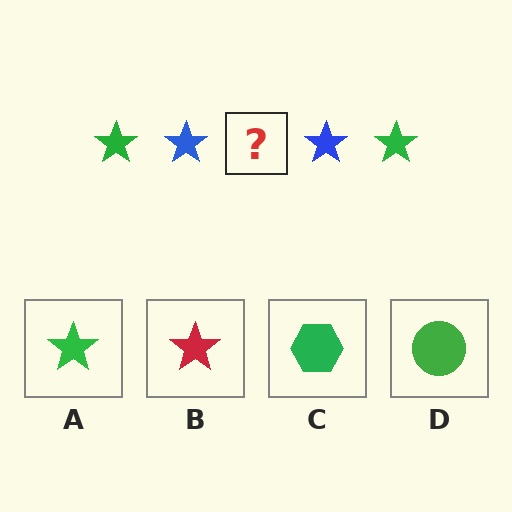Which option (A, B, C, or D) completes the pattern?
A.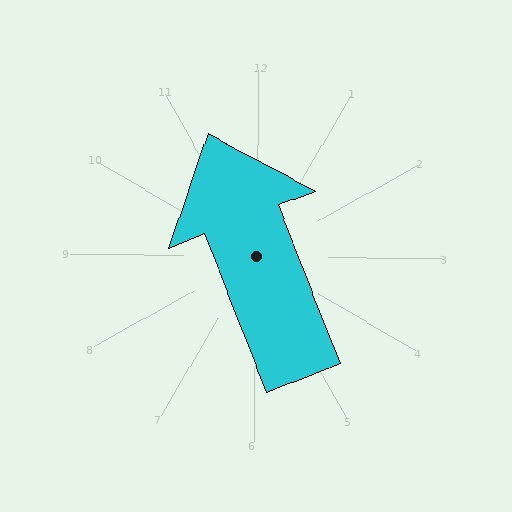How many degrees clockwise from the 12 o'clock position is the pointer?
Approximately 338 degrees.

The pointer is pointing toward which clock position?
Roughly 11 o'clock.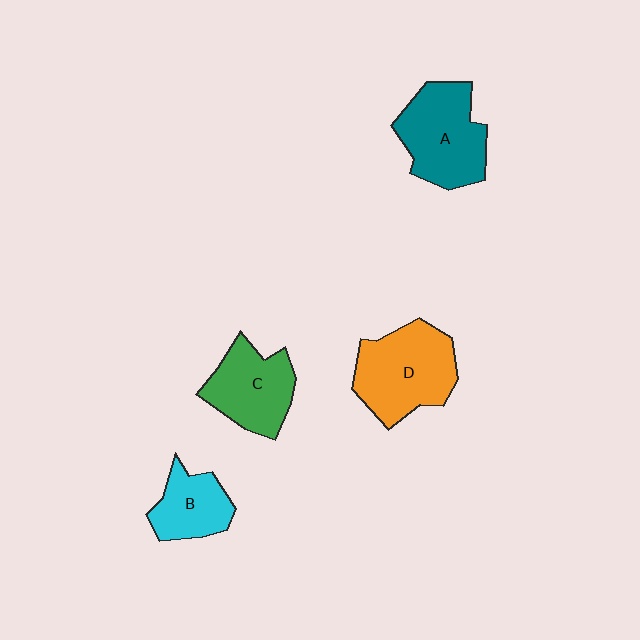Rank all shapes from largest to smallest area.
From largest to smallest: D (orange), A (teal), C (green), B (cyan).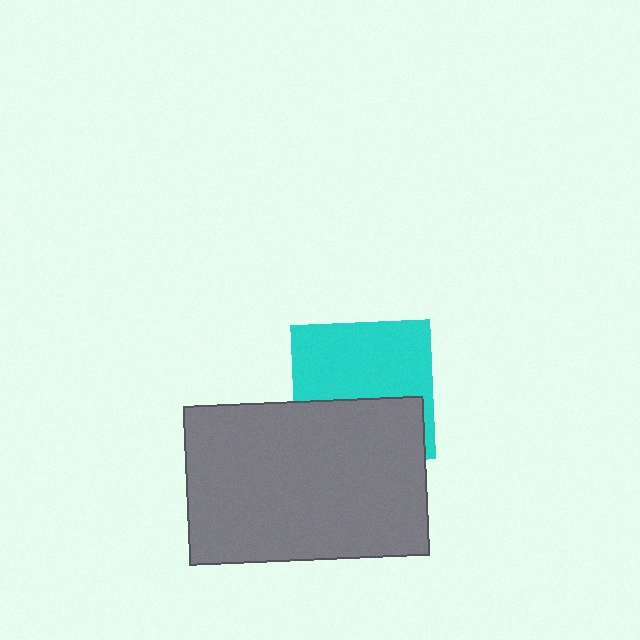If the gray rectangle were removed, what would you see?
You would see the complete cyan square.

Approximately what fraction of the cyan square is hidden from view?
Roughly 42% of the cyan square is hidden behind the gray rectangle.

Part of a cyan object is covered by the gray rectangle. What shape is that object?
It is a square.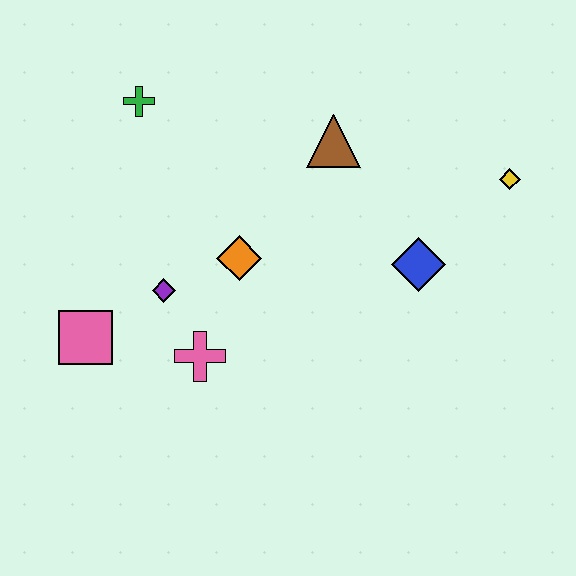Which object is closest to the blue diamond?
The yellow diamond is closest to the blue diamond.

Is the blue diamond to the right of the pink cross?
Yes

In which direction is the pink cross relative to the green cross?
The pink cross is below the green cross.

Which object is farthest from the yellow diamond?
The pink square is farthest from the yellow diamond.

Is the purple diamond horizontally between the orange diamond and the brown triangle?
No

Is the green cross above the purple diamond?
Yes